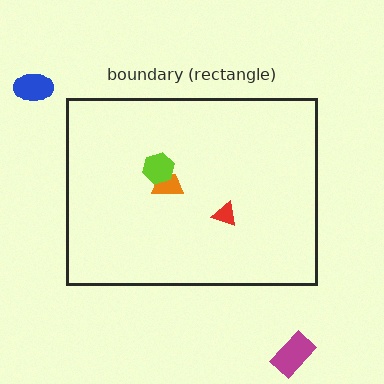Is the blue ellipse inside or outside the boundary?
Outside.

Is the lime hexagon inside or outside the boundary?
Inside.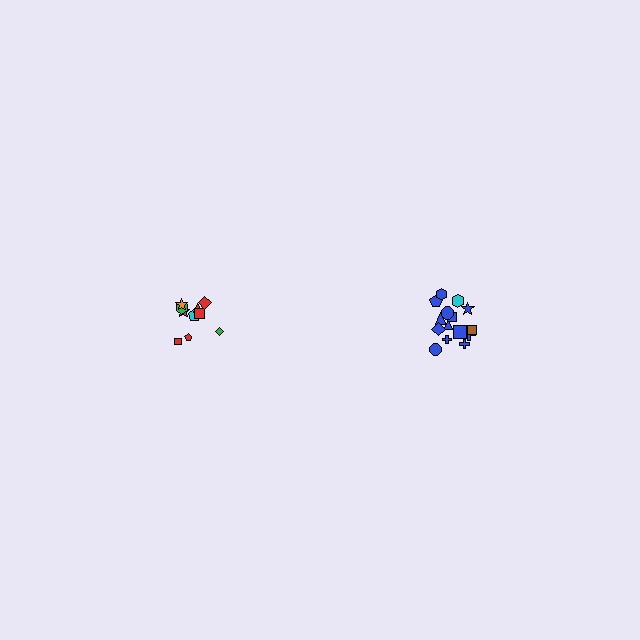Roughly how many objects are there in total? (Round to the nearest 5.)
Roughly 25 objects in total.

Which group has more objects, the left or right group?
The right group.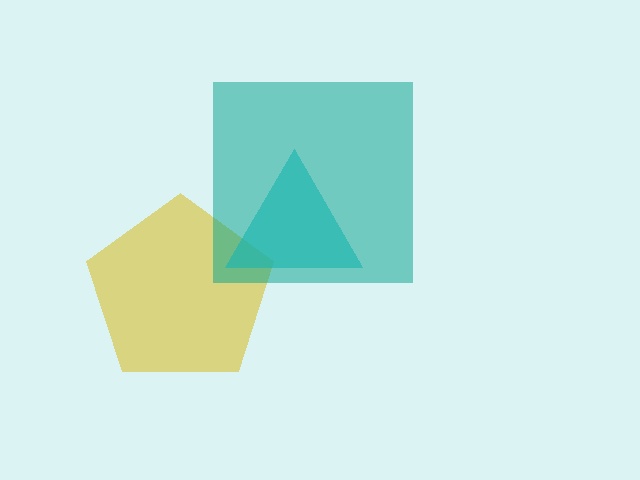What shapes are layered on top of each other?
The layered shapes are: a yellow pentagon, a cyan triangle, a teal square.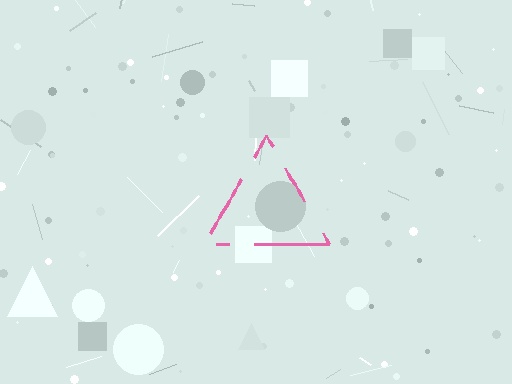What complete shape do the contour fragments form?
The contour fragments form a triangle.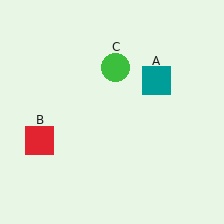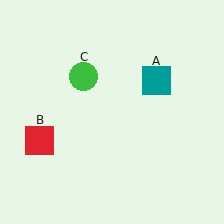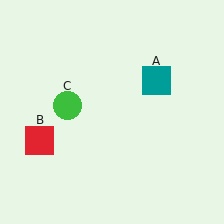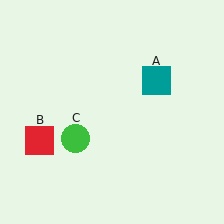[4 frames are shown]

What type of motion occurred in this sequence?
The green circle (object C) rotated counterclockwise around the center of the scene.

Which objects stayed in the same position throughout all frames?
Teal square (object A) and red square (object B) remained stationary.